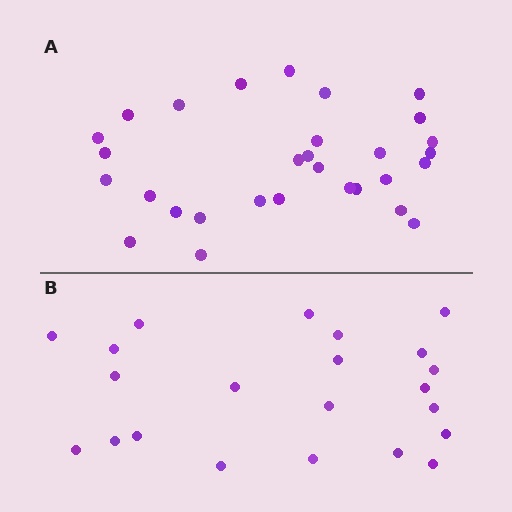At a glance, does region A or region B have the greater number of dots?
Region A (the top region) has more dots.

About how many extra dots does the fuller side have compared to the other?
Region A has roughly 8 or so more dots than region B.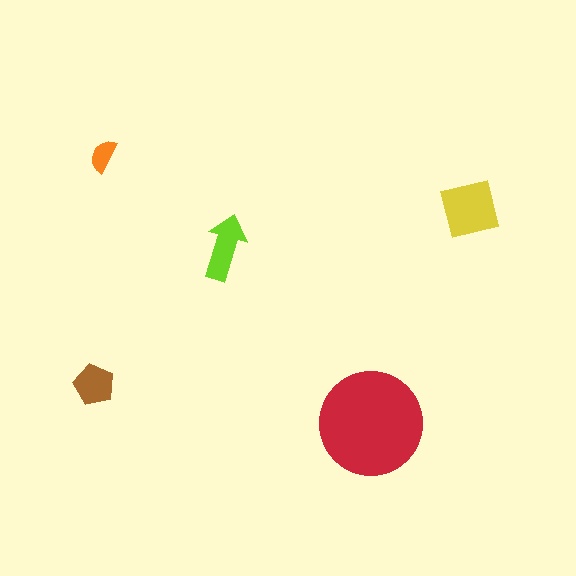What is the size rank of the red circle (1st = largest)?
1st.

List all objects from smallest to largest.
The orange semicircle, the brown pentagon, the lime arrow, the yellow square, the red circle.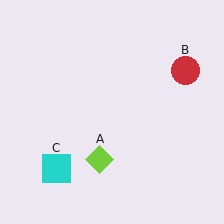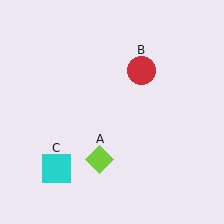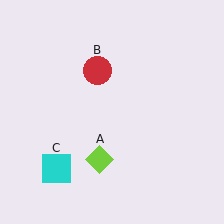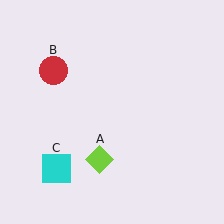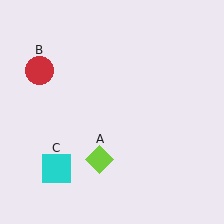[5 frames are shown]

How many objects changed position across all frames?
1 object changed position: red circle (object B).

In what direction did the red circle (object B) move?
The red circle (object B) moved left.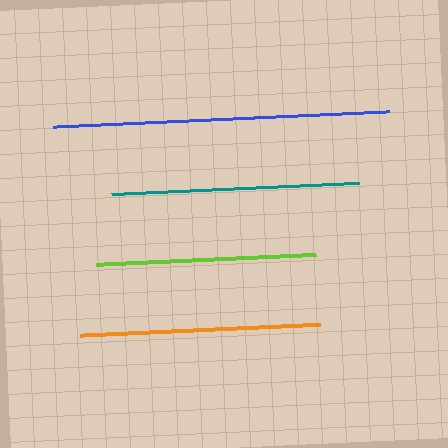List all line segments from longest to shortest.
From longest to shortest: blue, teal, orange, lime.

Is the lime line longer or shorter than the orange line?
The orange line is longer than the lime line.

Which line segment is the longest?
The blue line is the longest at approximately 336 pixels.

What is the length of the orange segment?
The orange segment is approximately 241 pixels long.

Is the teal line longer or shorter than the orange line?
The teal line is longer than the orange line.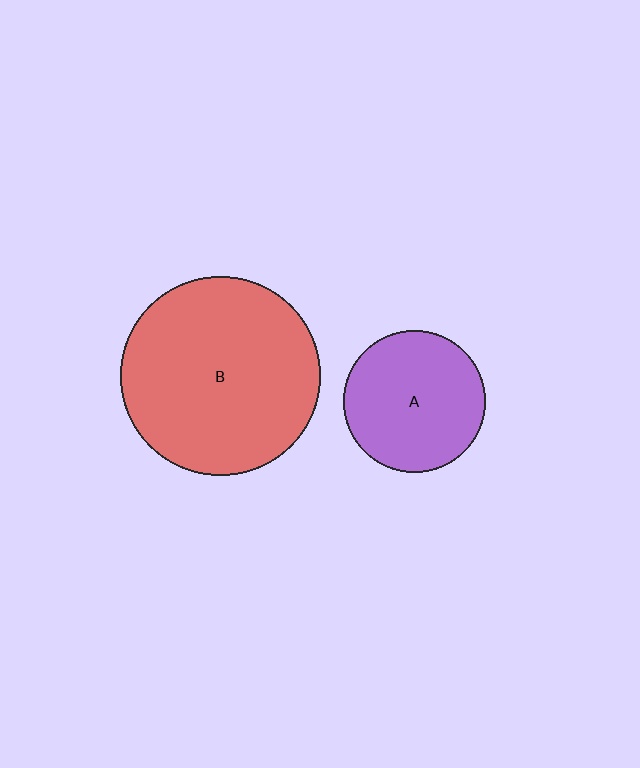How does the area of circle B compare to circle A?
Approximately 2.0 times.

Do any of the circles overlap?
No, none of the circles overlap.